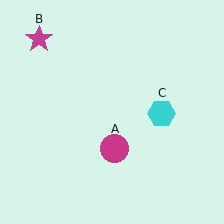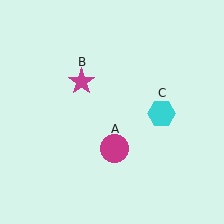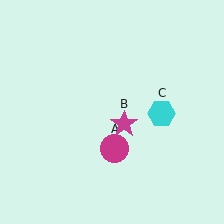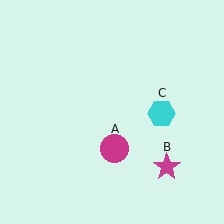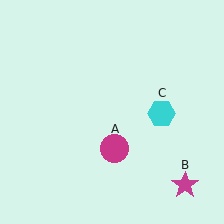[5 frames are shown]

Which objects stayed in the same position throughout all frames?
Magenta circle (object A) and cyan hexagon (object C) remained stationary.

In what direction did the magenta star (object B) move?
The magenta star (object B) moved down and to the right.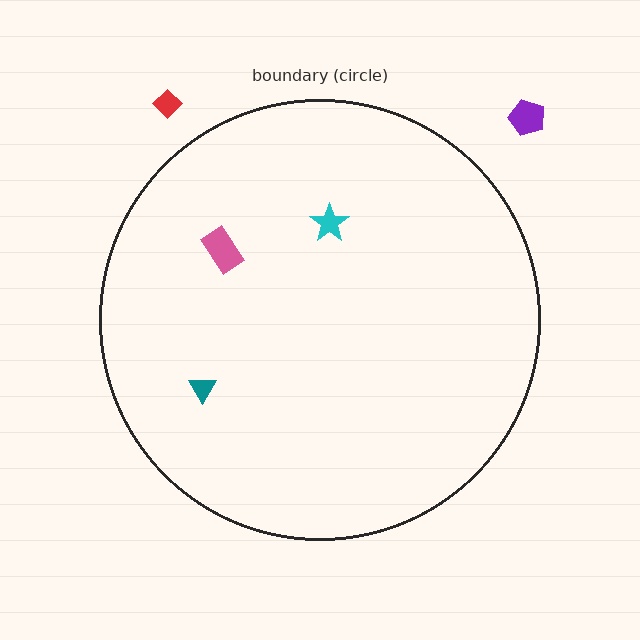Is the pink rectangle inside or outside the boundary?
Inside.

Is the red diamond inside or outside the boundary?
Outside.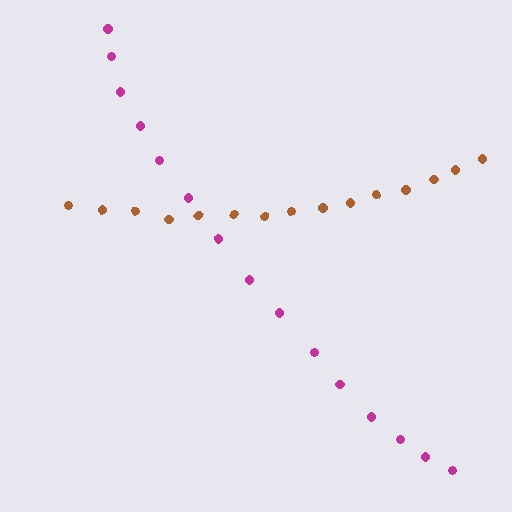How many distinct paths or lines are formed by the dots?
There are 2 distinct paths.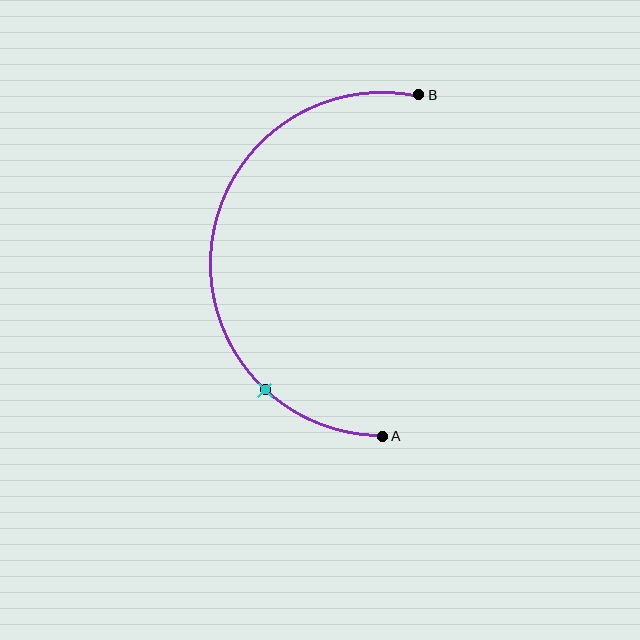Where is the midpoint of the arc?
The arc midpoint is the point on the curve farthest from the straight line joining A and B. It sits to the left of that line.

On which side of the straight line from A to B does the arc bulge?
The arc bulges to the left of the straight line connecting A and B.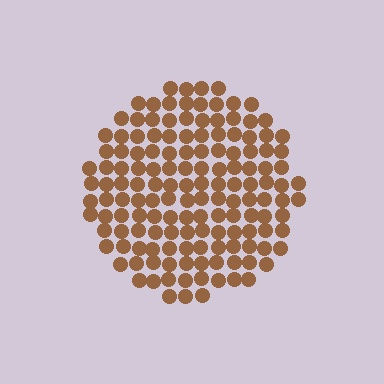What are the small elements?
The small elements are circles.